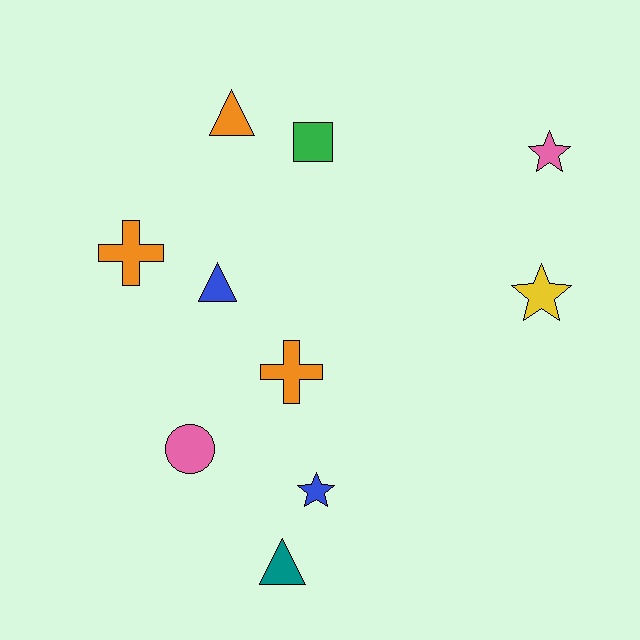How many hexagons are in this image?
There are no hexagons.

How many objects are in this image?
There are 10 objects.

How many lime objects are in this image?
There are no lime objects.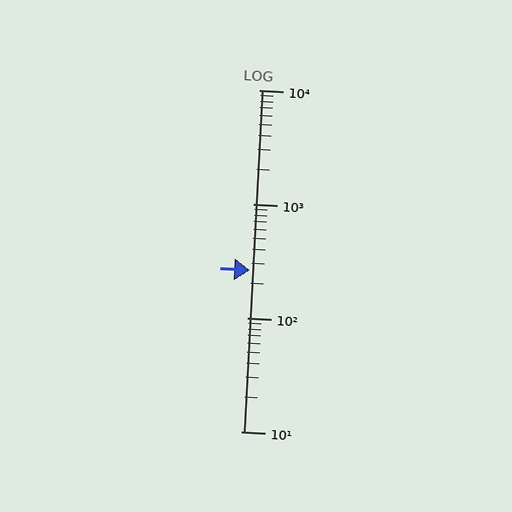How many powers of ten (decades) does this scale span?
The scale spans 3 decades, from 10 to 10000.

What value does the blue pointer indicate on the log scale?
The pointer indicates approximately 260.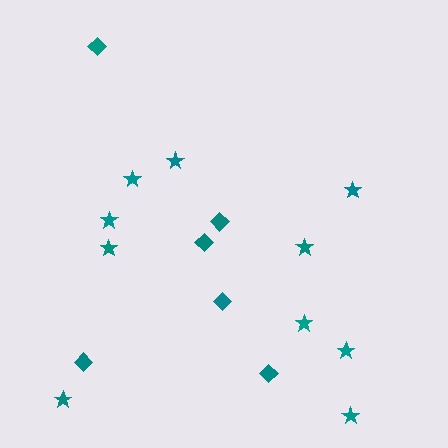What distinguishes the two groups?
There are 2 groups: one group of diamonds (6) and one group of stars (10).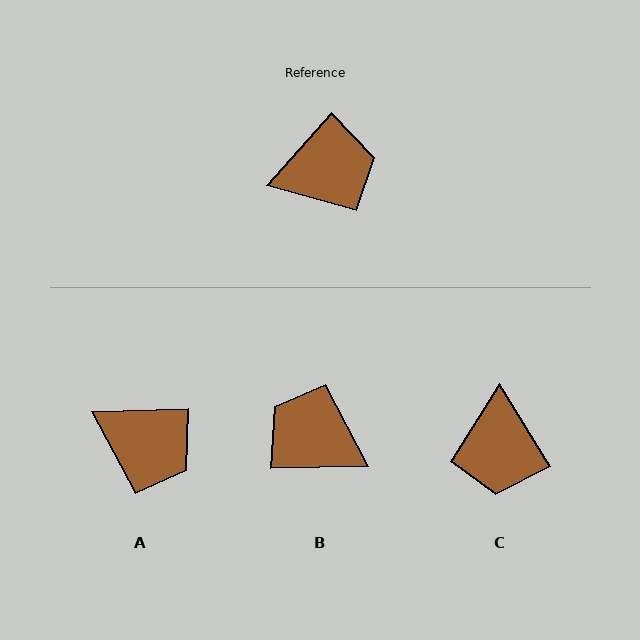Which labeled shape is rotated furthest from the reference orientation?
B, about 133 degrees away.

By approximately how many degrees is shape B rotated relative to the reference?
Approximately 133 degrees counter-clockwise.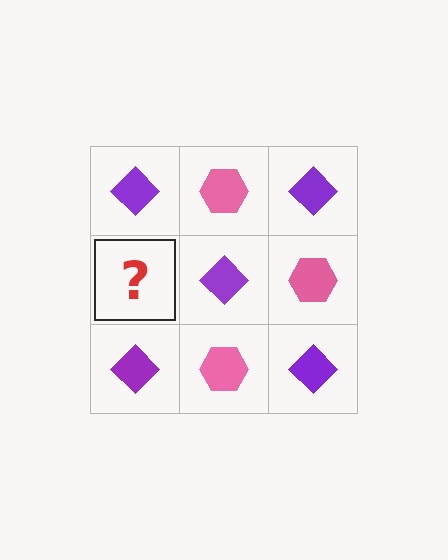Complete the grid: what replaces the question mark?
The question mark should be replaced with a pink hexagon.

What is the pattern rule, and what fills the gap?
The rule is that it alternates purple diamond and pink hexagon in a checkerboard pattern. The gap should be filled with a pink hexagon.